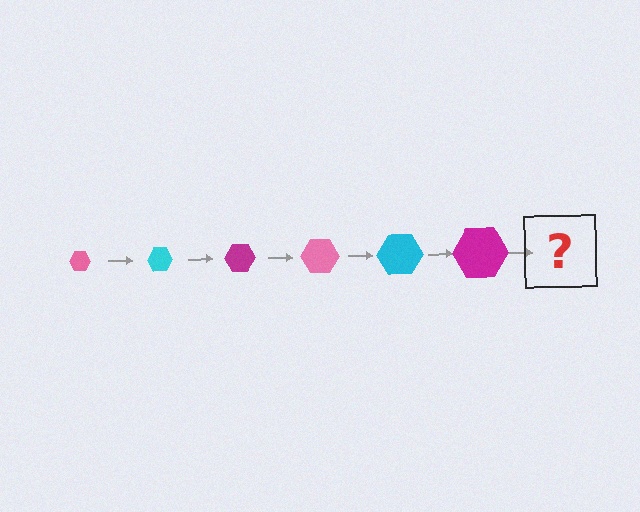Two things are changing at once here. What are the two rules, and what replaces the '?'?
The two rules are that the hexagon grows larger each step and the color cycles through pink, cyan, and magenta. The '?' should be a pink hexagon, larger than the previous one.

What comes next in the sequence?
The next element should be a pink hexagon, larger than the previous one.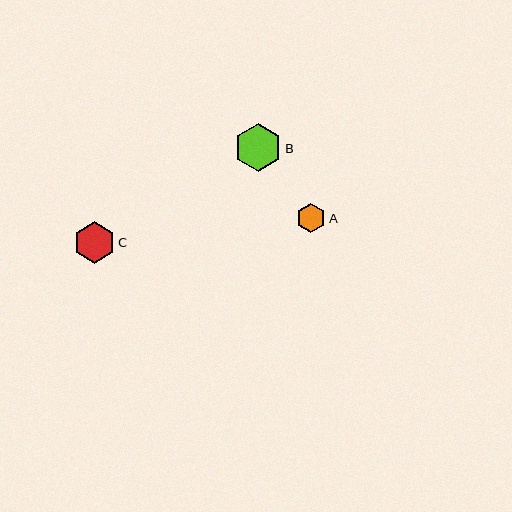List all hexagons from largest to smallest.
From largest to smallest: B, C, A.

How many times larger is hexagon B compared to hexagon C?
Hexagon B is approximately 1.2 times the size of hexagon C.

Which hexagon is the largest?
Hexagon B is the largest with a size of approximately 48 pixels.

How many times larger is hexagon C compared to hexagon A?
Hexagon C is approximately 1.4 times the size of hexagon A.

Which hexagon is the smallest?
Hexagon A is the smallest with a size of approximately 29 pixels.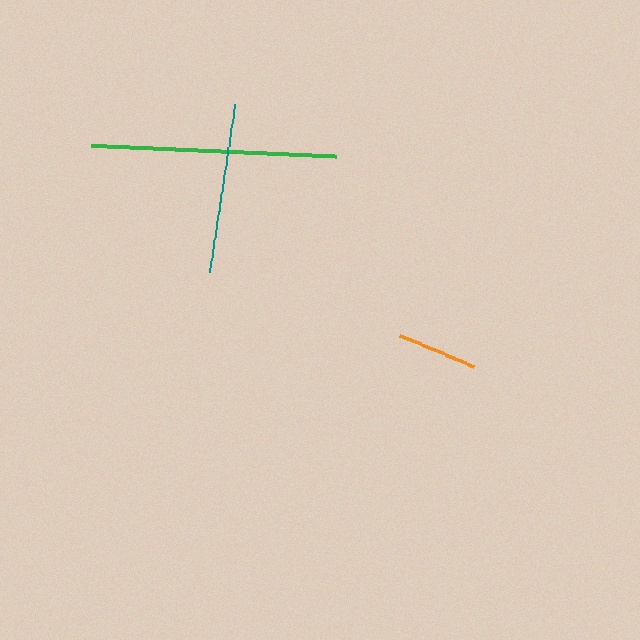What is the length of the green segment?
The green segment is approximately 245 pixels long.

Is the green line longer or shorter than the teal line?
The green line is longer than the teal line.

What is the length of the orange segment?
The orange segment is approximately 80 pixels long.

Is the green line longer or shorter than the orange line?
The green line is longer than the orange line.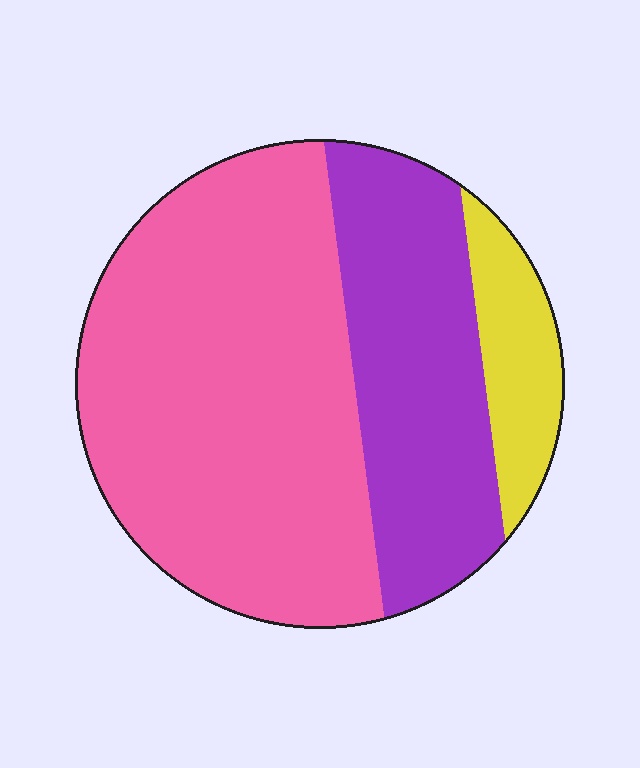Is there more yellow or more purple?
Purple.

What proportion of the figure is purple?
Purple takes up about one third (1/3) of the figure.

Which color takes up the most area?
Pink, at roughly 60%.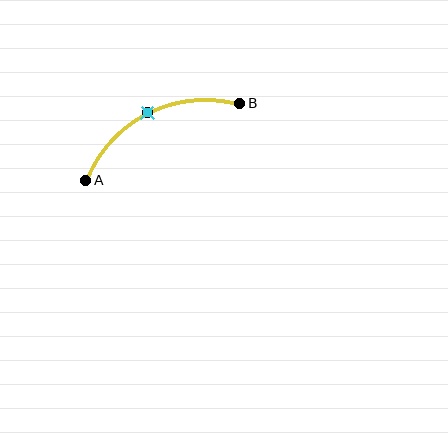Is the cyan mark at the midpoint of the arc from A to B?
Yes. The cyan mark lies on the arc at equal arc-length from both A and B — it is the arc midpoint.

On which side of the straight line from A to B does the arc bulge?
The arc bulges above the straight line connecting A and B.